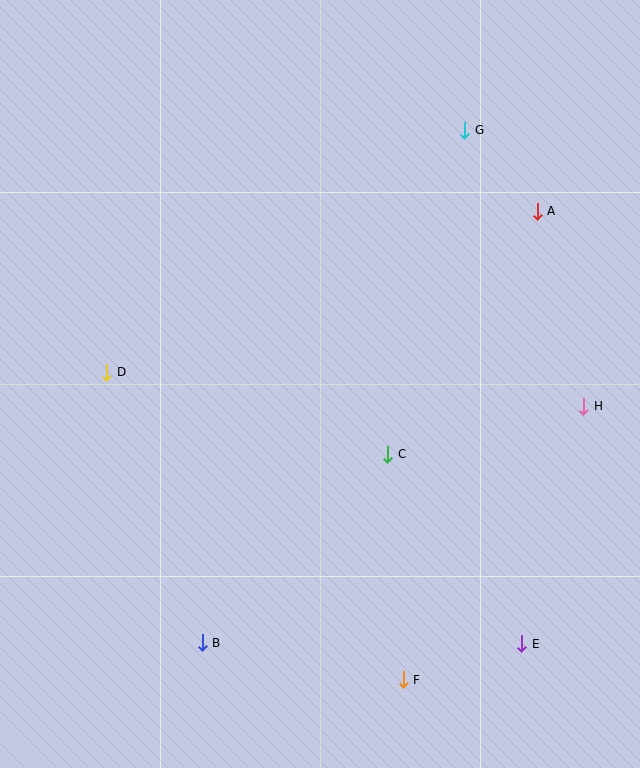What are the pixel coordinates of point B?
Point B is at (202, 643).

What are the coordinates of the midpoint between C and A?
The midpoint between C and A is at (463, 333).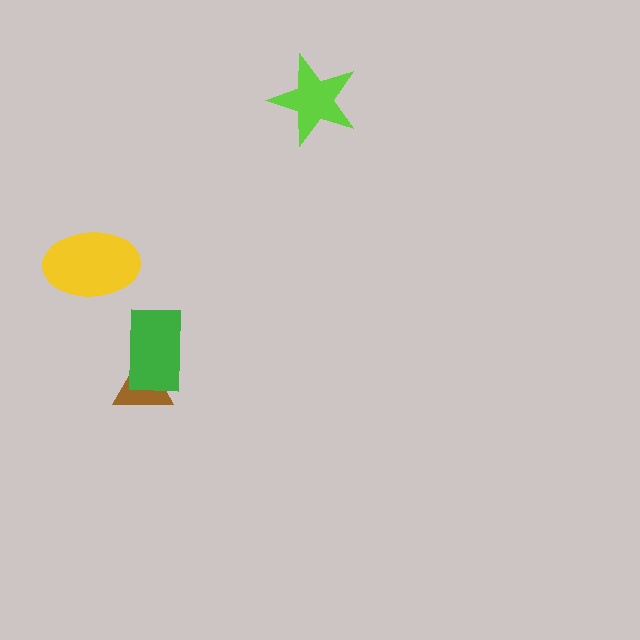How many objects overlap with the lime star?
0 objects overlap with the lime star.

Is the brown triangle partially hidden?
Yes, it is partially covered by another shape.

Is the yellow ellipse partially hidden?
No, no other shape covers it.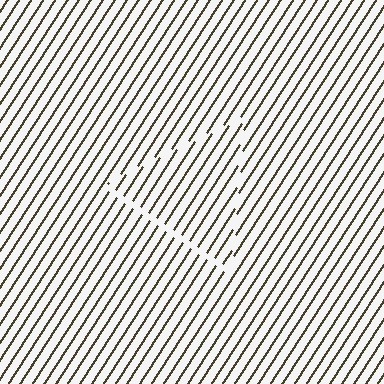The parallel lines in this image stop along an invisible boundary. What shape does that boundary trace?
An illusory triangle. The interior of the shape contains the same grating, shifted by half a period — the contour is defined by the phase discontinuity where line-ends from the inner and outer gratings abut.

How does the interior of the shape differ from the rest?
The interior of the shape contains the same grating, shifted by half a period — the contour is defined by the phase discontinuity where line-ends from the inner and outer gratings abut.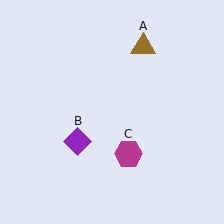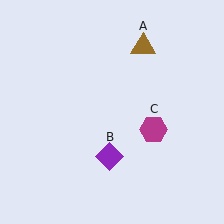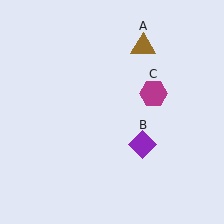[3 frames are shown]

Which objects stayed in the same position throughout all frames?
Brown triangle (object A) remained stationary.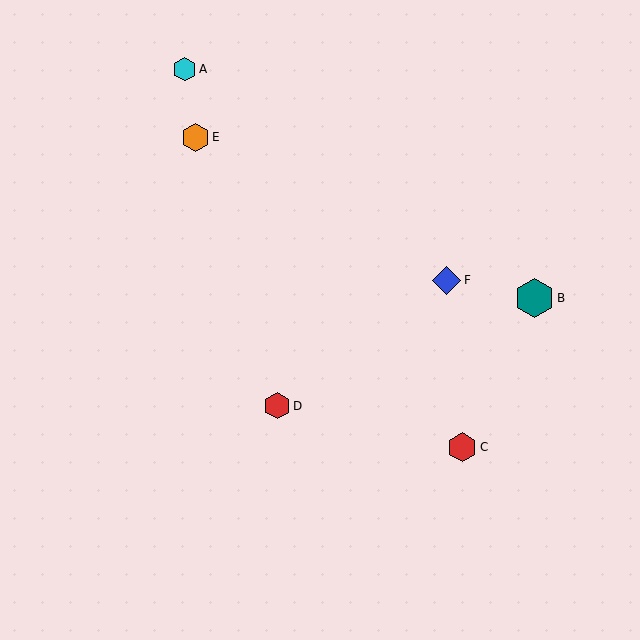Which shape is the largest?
The teal hexagon (labeled B) is the largest.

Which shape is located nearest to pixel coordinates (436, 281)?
The blue diamond (labeled F) at (447, 280) is nearest to that location.